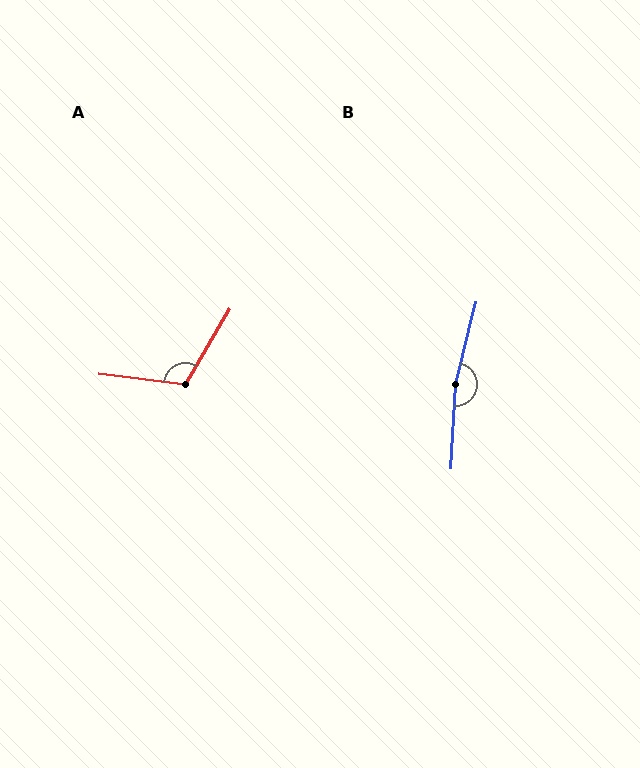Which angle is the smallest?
A, at approximately 114 degrees.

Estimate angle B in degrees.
Approximately 169 degrees.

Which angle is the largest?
B, at approximately 169 degrees.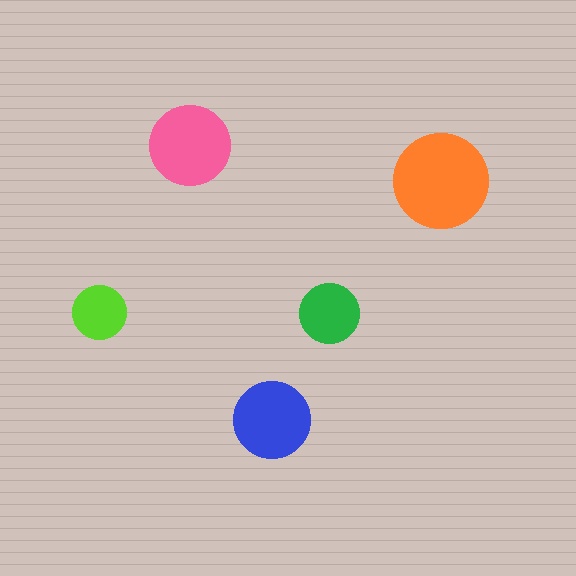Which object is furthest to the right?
The orange circle is rightmost.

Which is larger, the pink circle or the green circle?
The pink one.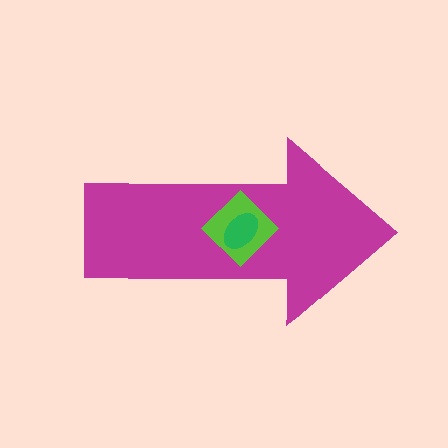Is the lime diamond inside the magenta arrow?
Yes.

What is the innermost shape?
The green ellipse.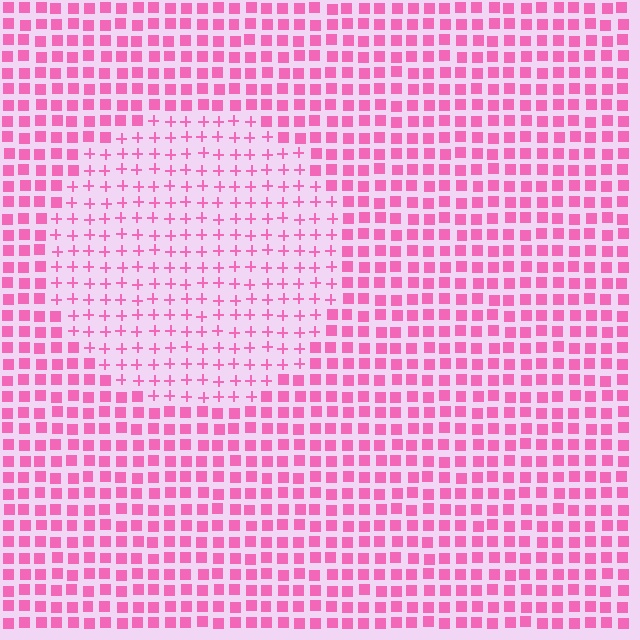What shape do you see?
I see a circle.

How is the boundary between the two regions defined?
The boundary is defined by a change in element shape: plus signs inside vs. squares outside. All elements share the same color and spacing.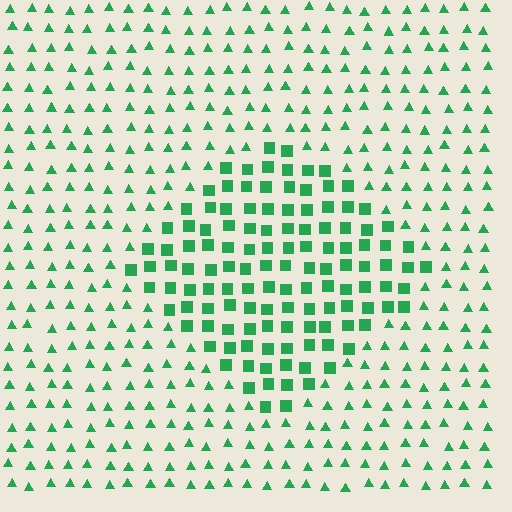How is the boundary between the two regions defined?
The boundary is defined by a change in element shape: squares inside vs. triangles outside. All elements share the same color and spacing.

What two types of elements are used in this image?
The image uses squares inside the diamond region and triangles outside it.